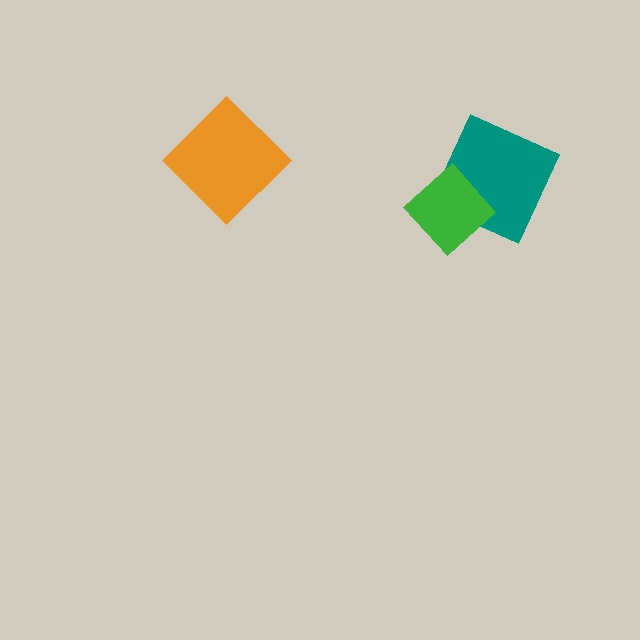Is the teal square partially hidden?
Yes, it is partially covered by another shape.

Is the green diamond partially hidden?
No, no other shape covers it.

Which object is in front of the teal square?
The green diamond is in front of the teal square.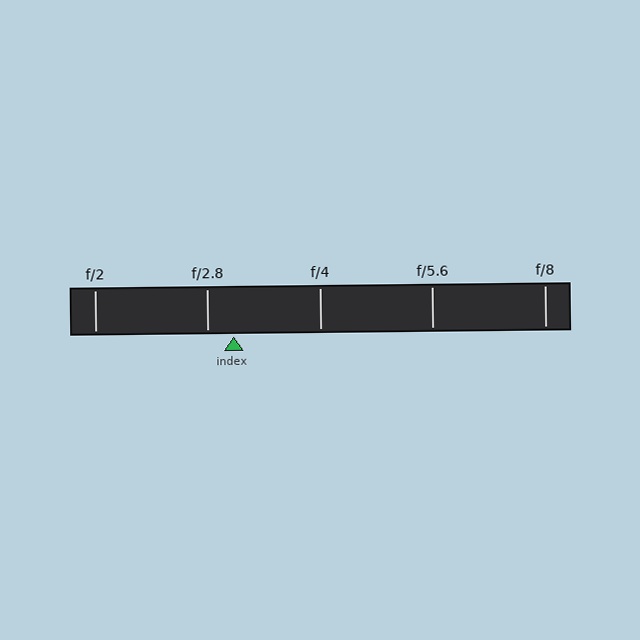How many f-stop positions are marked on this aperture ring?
There are 5 f-stop positions marked.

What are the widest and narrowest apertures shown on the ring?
The widest aperture shown is f/2 and the narrowest is f/8.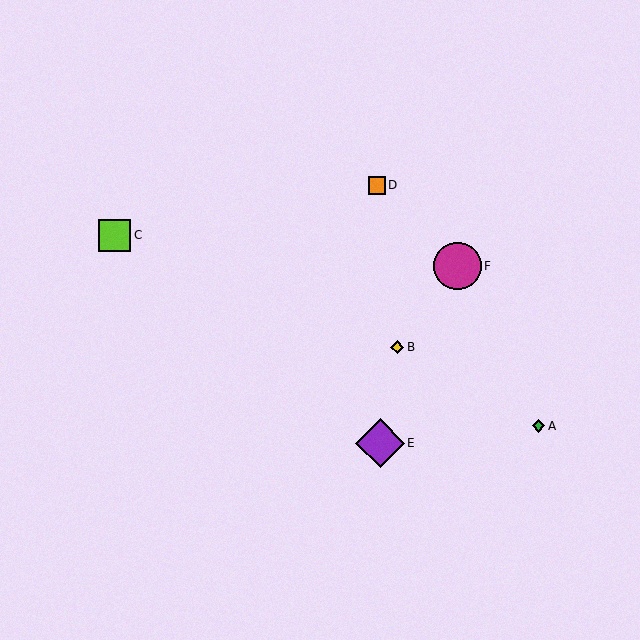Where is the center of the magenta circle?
The center of the magenta circle is at (457, 266).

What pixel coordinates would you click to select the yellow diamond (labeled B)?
Click at (397, 347) to select the yellow diamond B.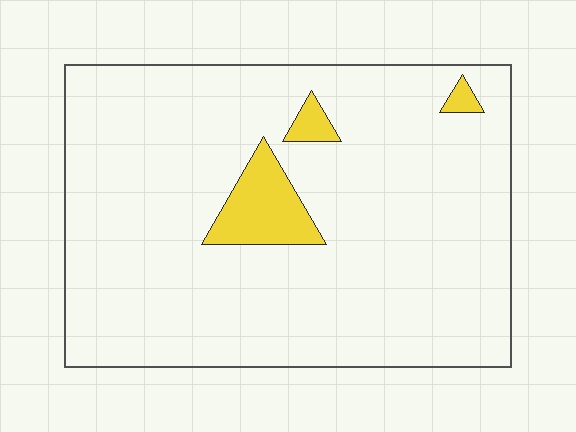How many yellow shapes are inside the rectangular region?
3.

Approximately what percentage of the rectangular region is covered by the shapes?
Approximately 5%.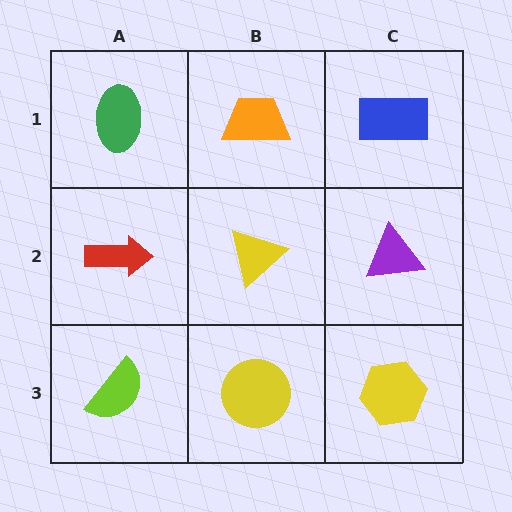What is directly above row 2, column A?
A green ellipse.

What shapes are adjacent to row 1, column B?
A yellow triangle (row 2, column B), a green ellipse (row 1, column A), a blue rectangle (row 1, column C).